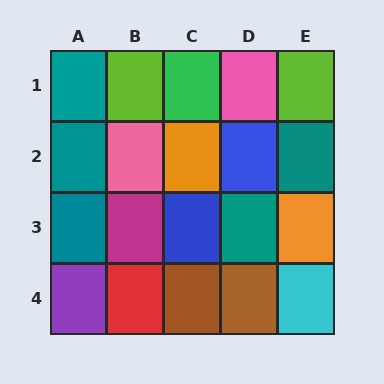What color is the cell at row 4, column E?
Cyan.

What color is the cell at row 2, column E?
Teal.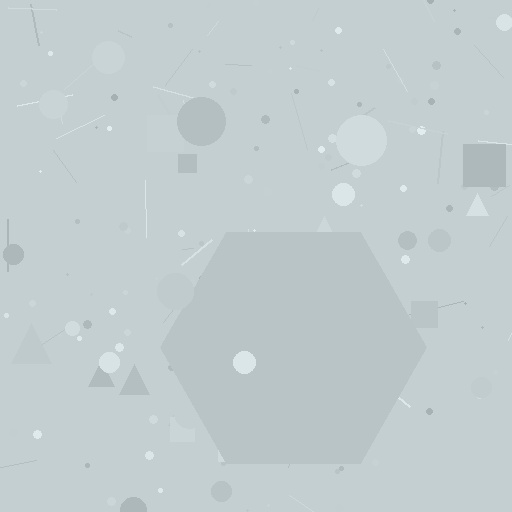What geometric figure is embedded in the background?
A hexagon is embedded in the background.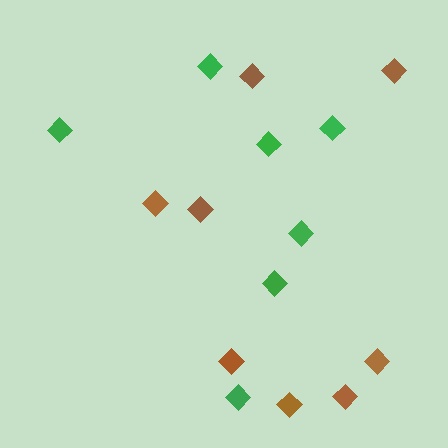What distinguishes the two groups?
There are 2 groups: one group of green diamonds (7) and one group of brown diamonds (8).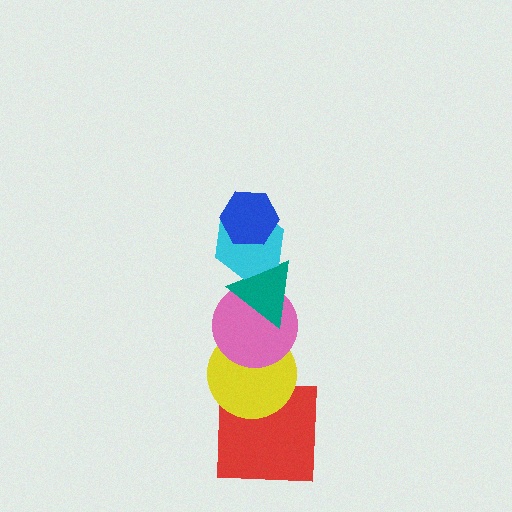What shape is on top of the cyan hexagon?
The blue hexagon is on top of the cyan hexagon.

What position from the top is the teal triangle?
The teal triangle is 3rd from the top.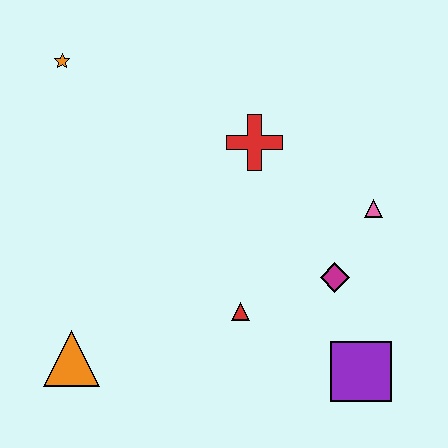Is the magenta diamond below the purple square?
No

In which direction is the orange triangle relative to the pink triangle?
The orange triangle is to the left of the pink triangle.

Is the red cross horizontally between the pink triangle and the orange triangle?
Yes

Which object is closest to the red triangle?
The magenta diamond is closest to the red triangle.